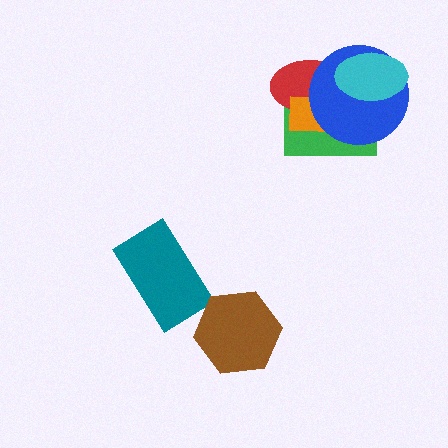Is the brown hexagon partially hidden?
No, no other shape covers it.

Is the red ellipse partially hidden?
Yes, it is partially covered by another shape.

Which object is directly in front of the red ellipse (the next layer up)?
The orange rectangle is directly in front of the red ellipse.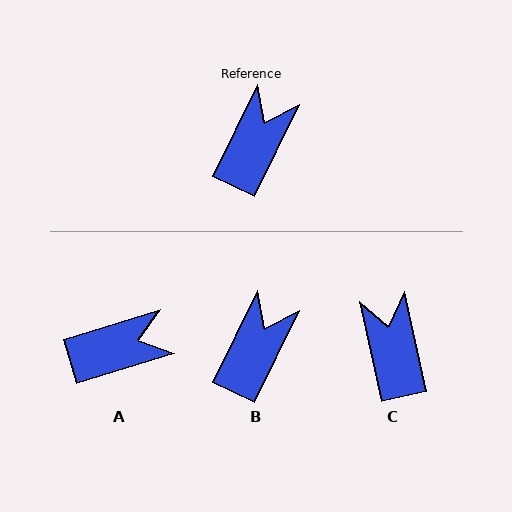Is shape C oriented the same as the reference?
No, it is off by about 39 degrees.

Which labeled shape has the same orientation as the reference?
B.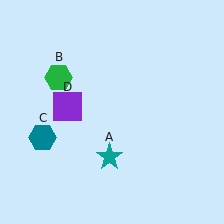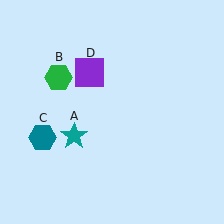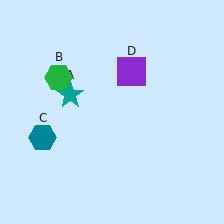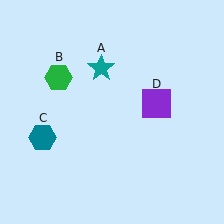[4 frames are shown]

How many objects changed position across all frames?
2 objects changed position: teal star (object A), purple square (object D).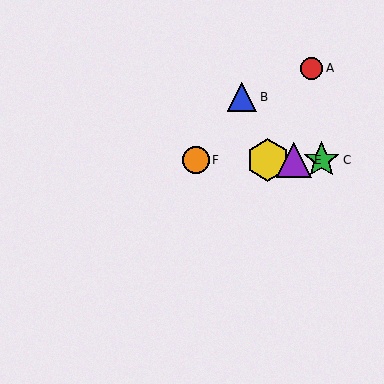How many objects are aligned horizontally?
4 objects (C, D, E, F) are aligned horizontally.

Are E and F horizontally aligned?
Yes, both are at y≈160.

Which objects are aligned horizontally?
Objects C, D, E, F are aligned horizontally.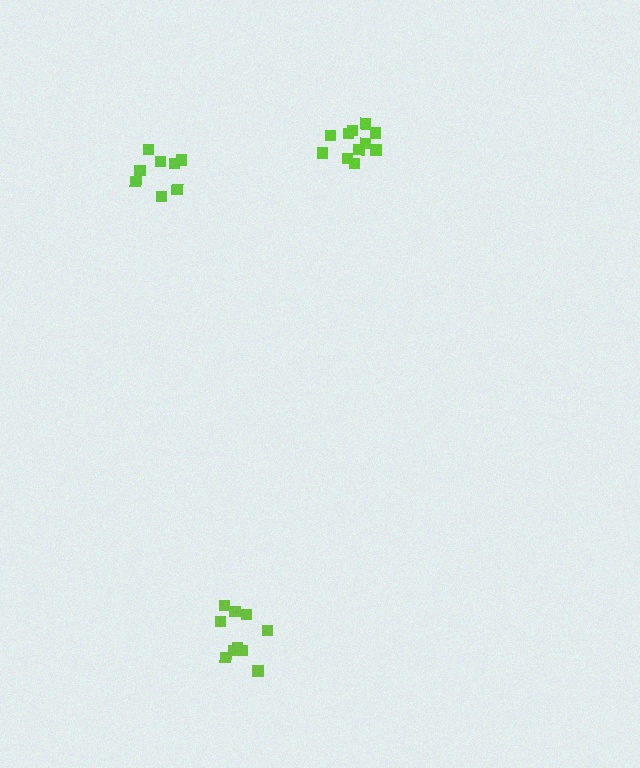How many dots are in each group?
Group 1: 8 dots, Group 2: 10 dots, Group 3: 11 dots (29 total).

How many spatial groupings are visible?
There are 3 spatial groupings.